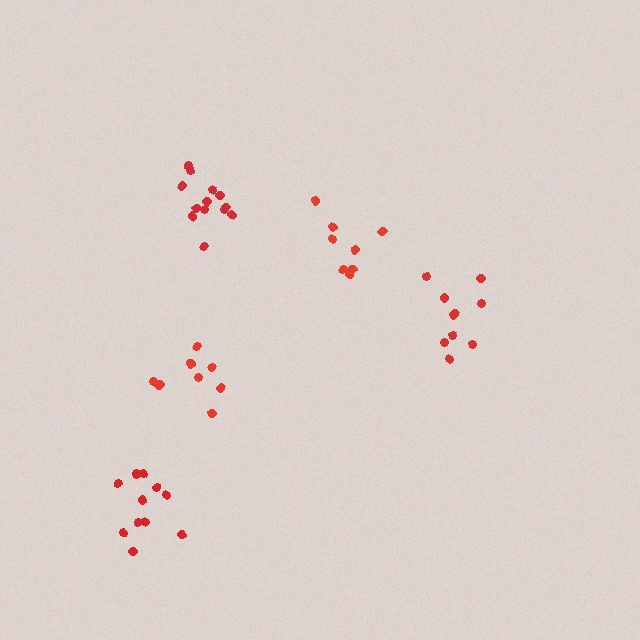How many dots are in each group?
Group 1: 13 dots, Group 2: 10 dots, Group 3: 8 dots, Group 4: 8 dots, Group 5: 12 dots (51 total).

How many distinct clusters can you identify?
There are 5 distinct clusters.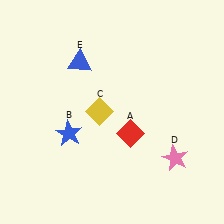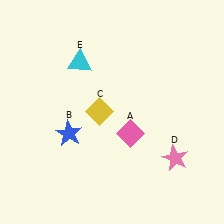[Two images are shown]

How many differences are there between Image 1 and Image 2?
There are 2 differences between the two images.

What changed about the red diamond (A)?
In Image 1, A is red. In Image 2, it changed to pink.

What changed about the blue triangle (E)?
In Image 1, E is blue. In Image 2, it changed to cyan.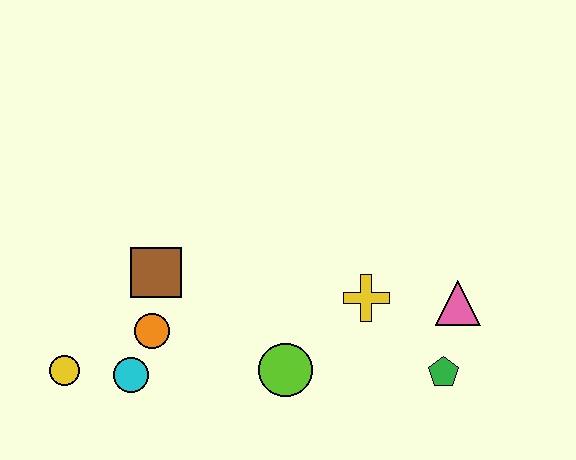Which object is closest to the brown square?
The orange circle is closest to the brown square.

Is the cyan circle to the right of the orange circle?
No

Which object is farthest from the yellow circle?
The pink triangle is farthest from the yellow circle.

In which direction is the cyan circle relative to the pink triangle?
The cyan circle is to the left of the pink triangle.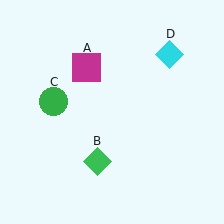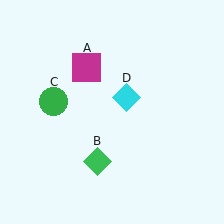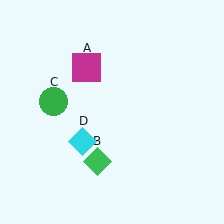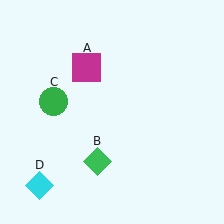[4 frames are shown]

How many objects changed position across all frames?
1 object changed position: cyan diamond (object D).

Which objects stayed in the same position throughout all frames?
Magenta square (object A) and green diamond (object B) and green circle (object C) remained stationary.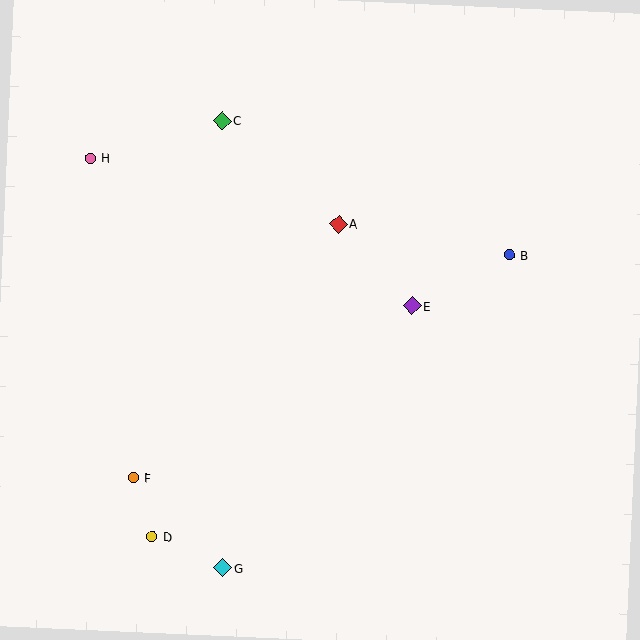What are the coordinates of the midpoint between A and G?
The midpoint between A and G is at (281, 396).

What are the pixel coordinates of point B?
Point B is at (509, 255).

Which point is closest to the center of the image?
Point E at (412, 306) is closest to the center.